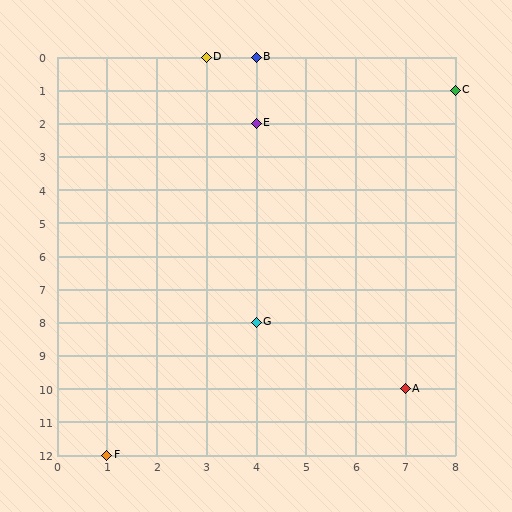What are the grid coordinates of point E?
Point E is at grid coordinates (4, 2).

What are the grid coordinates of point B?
Point B is at grid coordinates (4, 0).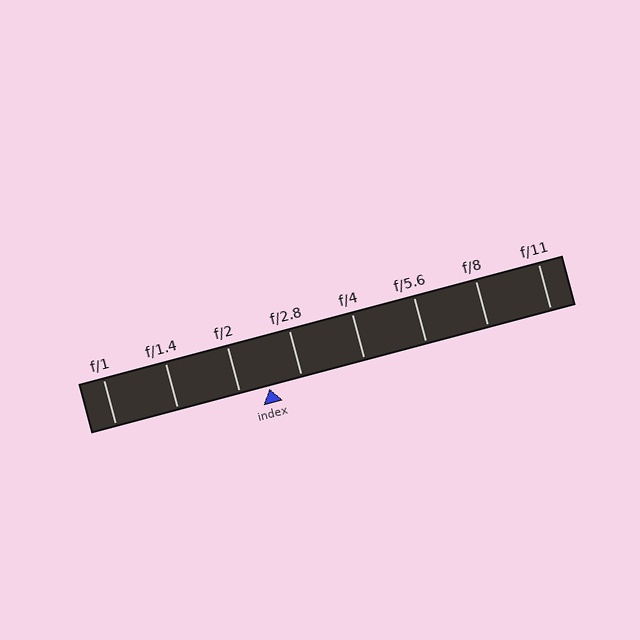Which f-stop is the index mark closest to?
The index mark is closest to f/2.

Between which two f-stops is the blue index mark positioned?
The index mark is between f/2 and f/2.8.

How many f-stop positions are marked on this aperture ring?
There are 8 f-stop positions marked.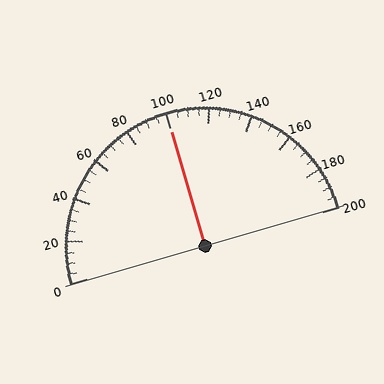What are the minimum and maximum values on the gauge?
The gauge ranges from 0 to 200.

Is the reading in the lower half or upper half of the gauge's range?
The reading is in the upper half of the range (0 to 200).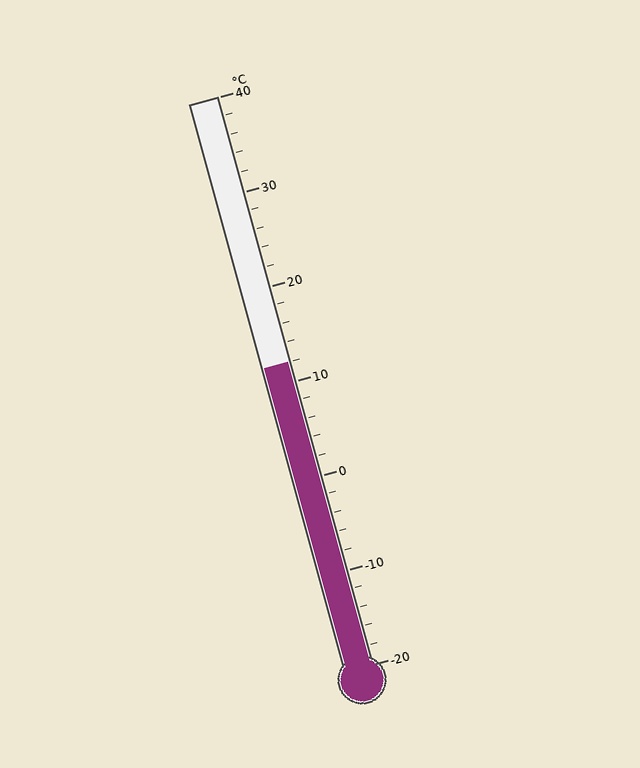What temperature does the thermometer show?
The thermometer shows approximately 12°C.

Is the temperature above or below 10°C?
The temperature is above 10°C.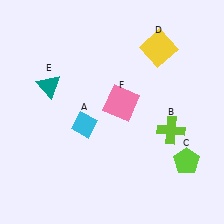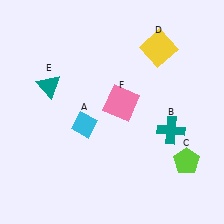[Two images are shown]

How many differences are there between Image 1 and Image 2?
There is 1 difference between the two images.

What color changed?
The cross (B) changed from lime in Image 1 to teal in Image 2.